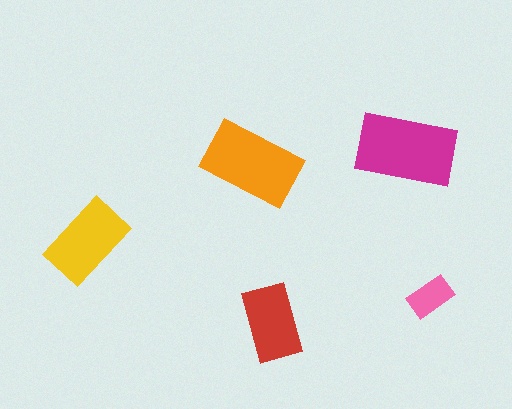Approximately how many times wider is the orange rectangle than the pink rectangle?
About 2 times wider.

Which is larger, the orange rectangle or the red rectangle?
The orange one.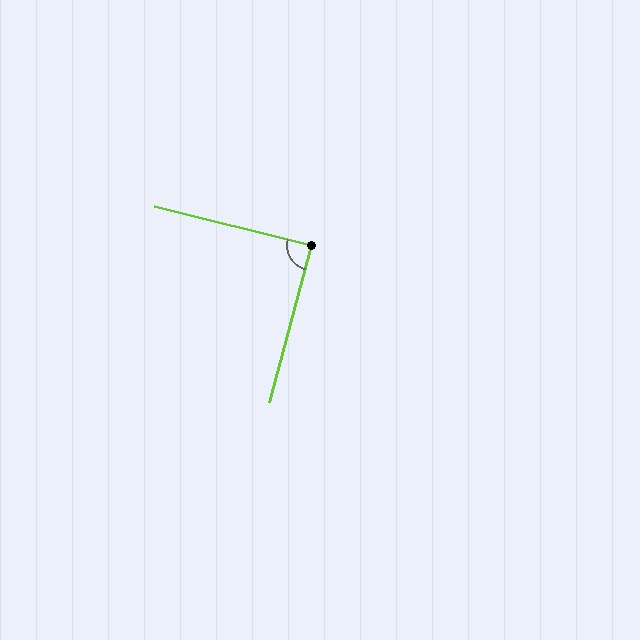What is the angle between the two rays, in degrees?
Approximately 89 degrees.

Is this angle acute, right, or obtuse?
It is approximately a right angle.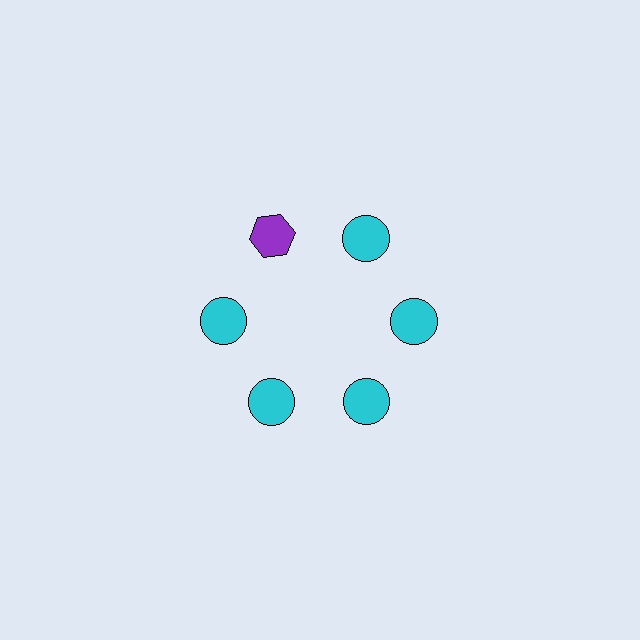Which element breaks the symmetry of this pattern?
The purple hexagon at roughly the 11 o'clock position breaks the symmetry. All other shapes are cyan circles.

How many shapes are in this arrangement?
There are 6 shapes arranged in a ring pattern.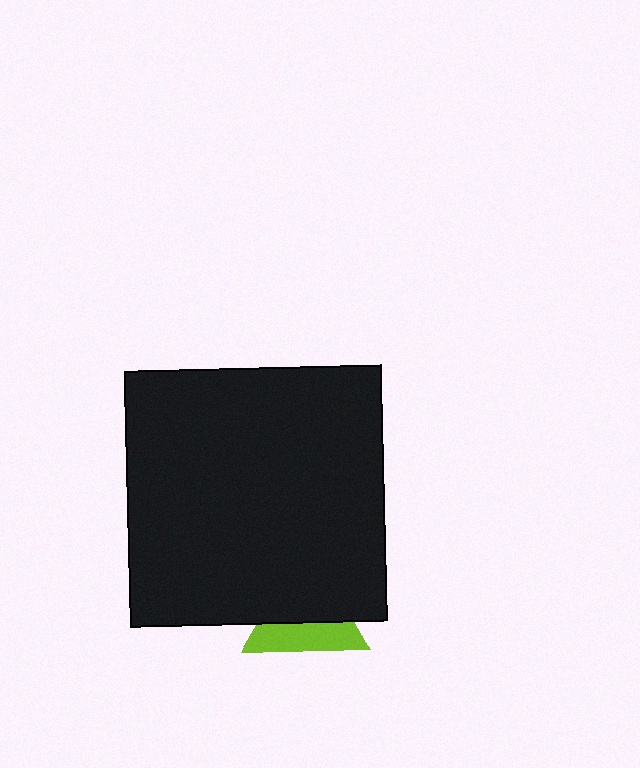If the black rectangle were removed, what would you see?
You would see the complete lime triangle.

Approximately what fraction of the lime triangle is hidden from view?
Roughly 57% of the lime triangle is hidden behind the black rectangle.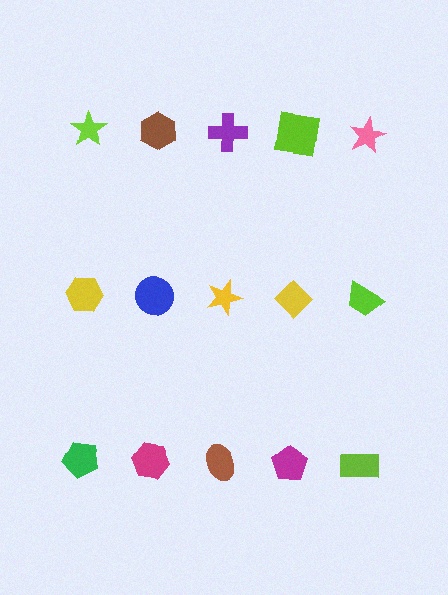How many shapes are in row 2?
5 shapes.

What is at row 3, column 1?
A green pentagon.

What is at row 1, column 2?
A brown hexagon.